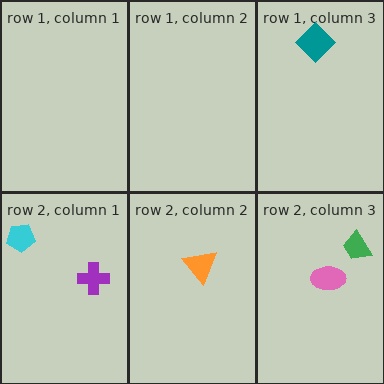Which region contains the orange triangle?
The row 2, column 2 region.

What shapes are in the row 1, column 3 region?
The teal diamond.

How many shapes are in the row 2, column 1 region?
2.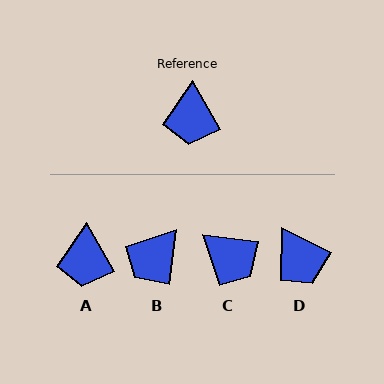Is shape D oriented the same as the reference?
No, it is off by about 33 degrees.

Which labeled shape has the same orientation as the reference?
A.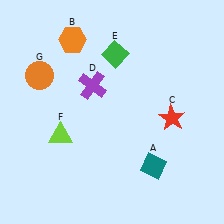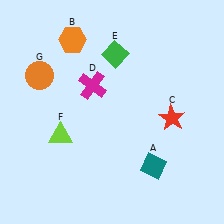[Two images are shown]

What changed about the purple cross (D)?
In Image 1, D is purple. In Image 2, it changed to magenta.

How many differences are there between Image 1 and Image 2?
There is 1 difference between the two images.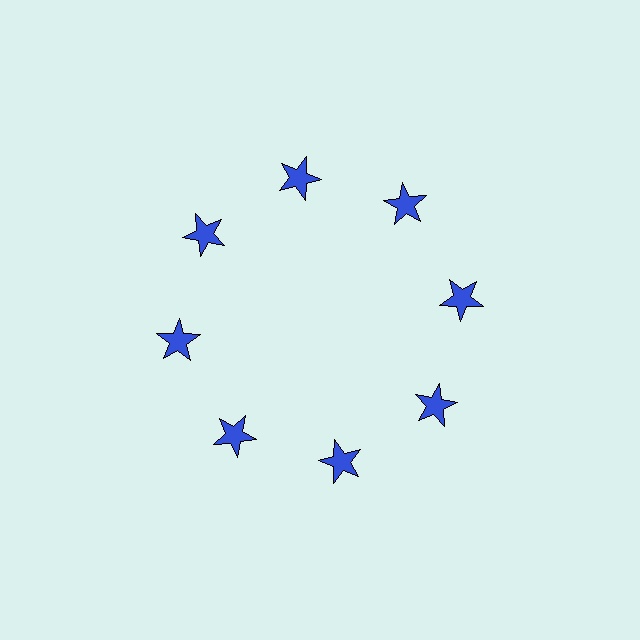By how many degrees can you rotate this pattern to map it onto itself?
The pattern maps onto itself every 45 degrees of rotation.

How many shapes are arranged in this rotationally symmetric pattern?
There are 8 shapes, arranged in 8 groups of 1.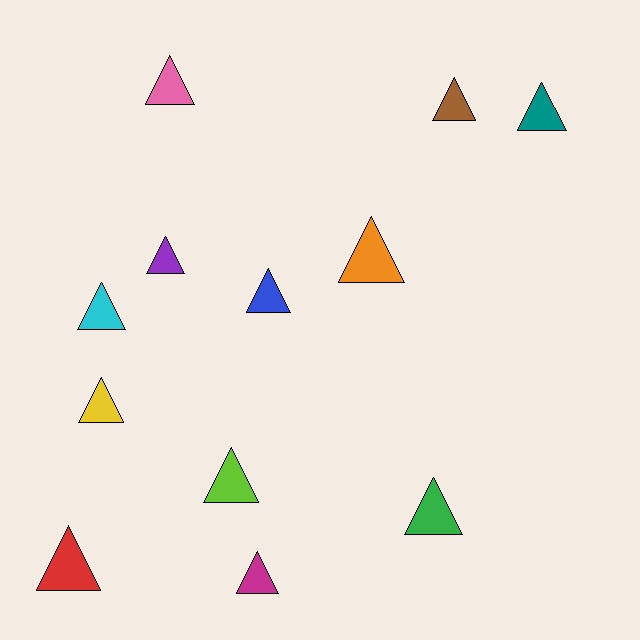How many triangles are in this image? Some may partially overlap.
There are 12 triangles.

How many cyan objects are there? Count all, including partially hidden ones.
There is 1 cyan object.